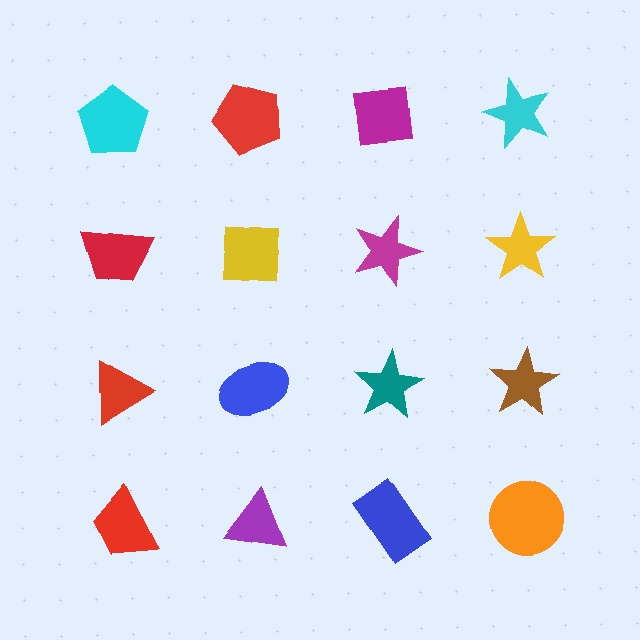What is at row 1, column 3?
A magenta square.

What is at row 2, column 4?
A yellow star.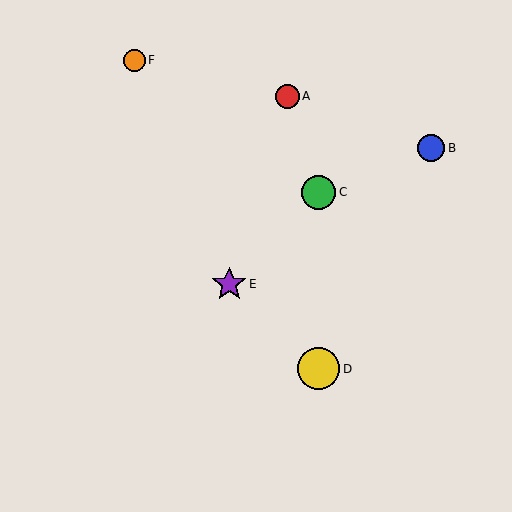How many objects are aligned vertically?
2 objects (C, D) are aligned vertically.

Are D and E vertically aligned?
No, D is at x≈319 and E is at x≈229.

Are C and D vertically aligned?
Yes, both are at x≈319.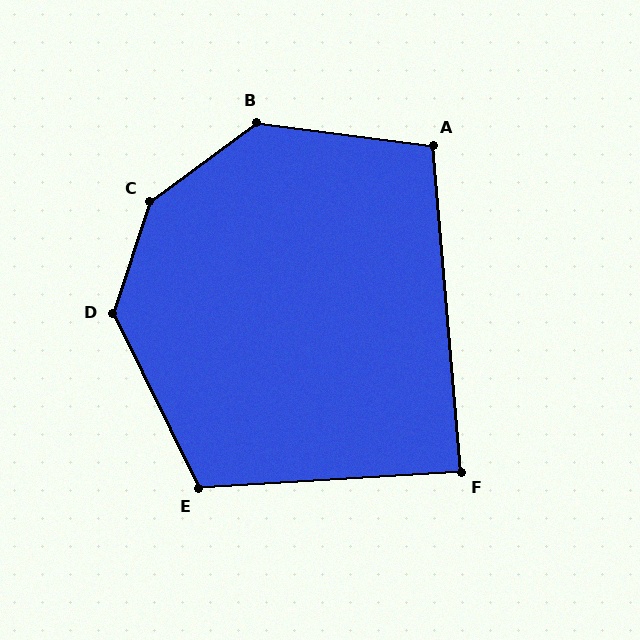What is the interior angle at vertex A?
Approximately 103 degrees (obtuse).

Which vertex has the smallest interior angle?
F, at approximately 89 degrees.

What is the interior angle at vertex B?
Approximately 136 degrees (obtuse).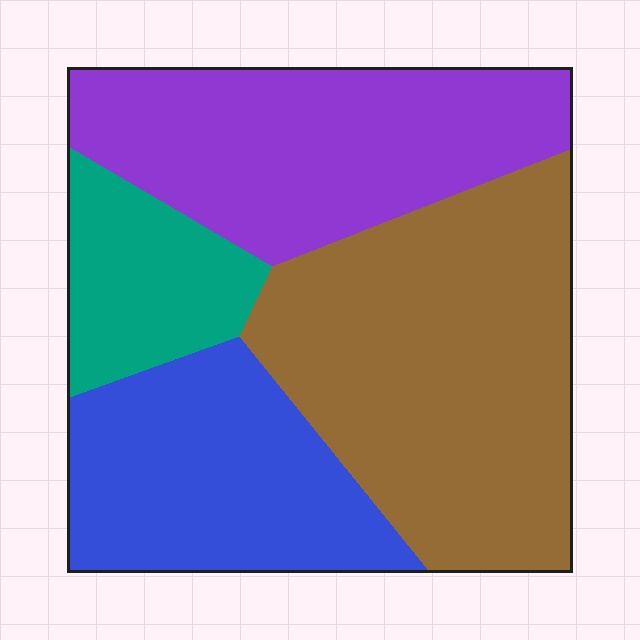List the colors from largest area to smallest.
From largest to smallest: brown, purple, blue, teal.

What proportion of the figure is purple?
Purple takes up about one quarter (1/4) of the figure.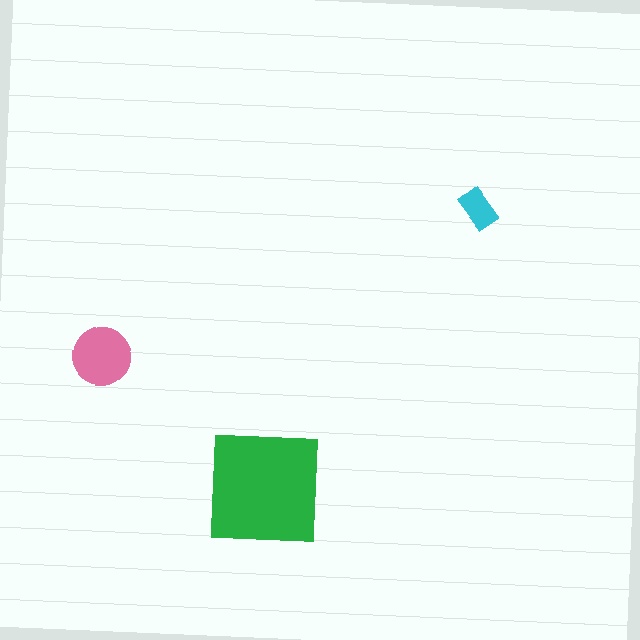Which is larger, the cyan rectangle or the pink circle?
The pink circle.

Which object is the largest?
The green square.